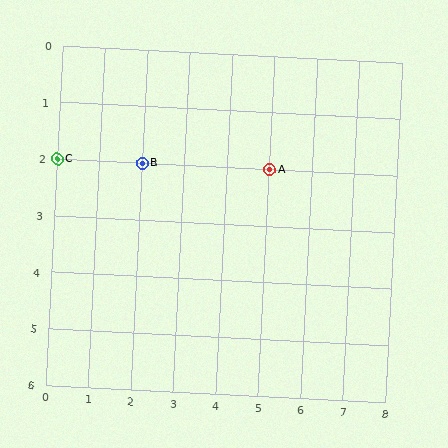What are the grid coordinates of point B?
Point B is at grid coordinates (2, 2).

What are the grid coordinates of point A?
Point A is at grid coordinates (5, 2).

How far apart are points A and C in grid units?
Points A and C are 5 columns apart.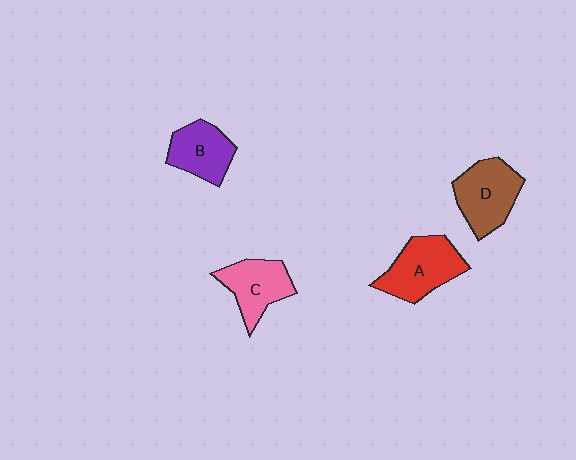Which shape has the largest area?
Shape A (red).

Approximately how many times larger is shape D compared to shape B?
Approximately 1.2 times.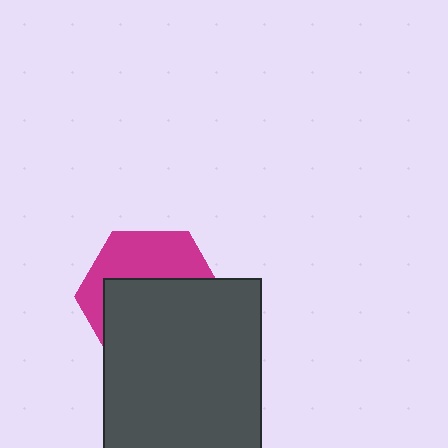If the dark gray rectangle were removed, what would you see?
You would see the complete magenta hexagon.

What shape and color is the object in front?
The object in front is a dark gray rectangle.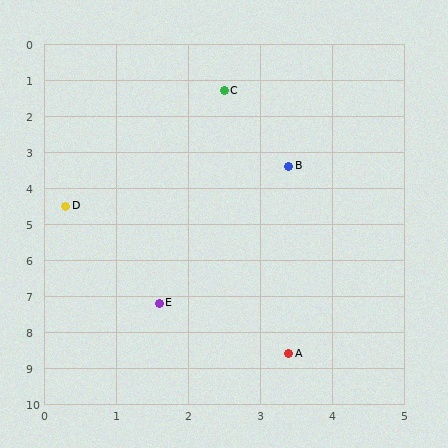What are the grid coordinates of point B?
Point B is at approximately (3.4, 3.4).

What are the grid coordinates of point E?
Point E is at approximately (1.6, 7.2).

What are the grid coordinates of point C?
Point C is at approximately (2.5, 1.3).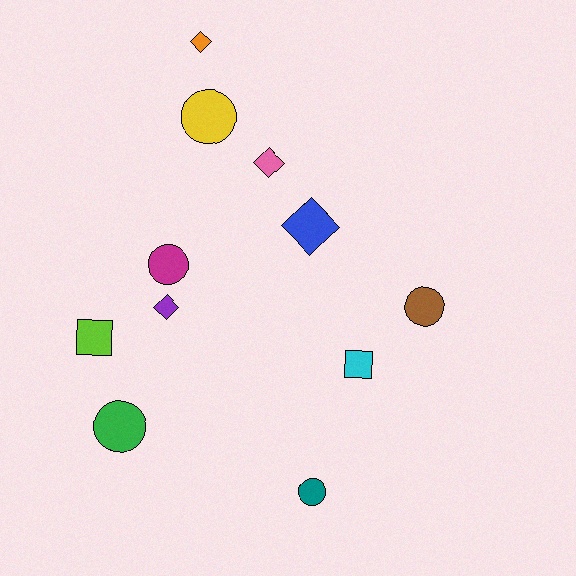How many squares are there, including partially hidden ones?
There are 2 squares.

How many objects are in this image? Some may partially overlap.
There are 11 objects.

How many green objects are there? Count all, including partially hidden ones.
There is 1 green object.